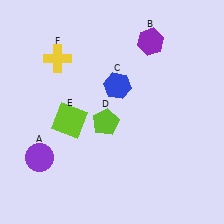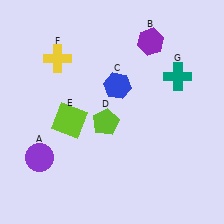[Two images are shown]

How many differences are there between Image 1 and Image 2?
There is 1 difference between the two images.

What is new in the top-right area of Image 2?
A teal cross (G) was added in the top-right area of Image 2.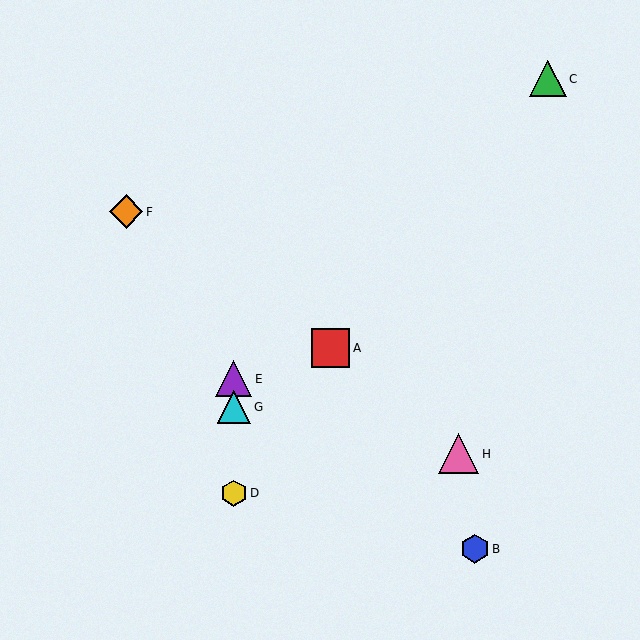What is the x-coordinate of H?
Object H is at x≈459.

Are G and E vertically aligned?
Yes, both are at x≈234.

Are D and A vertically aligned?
No, D is at x≈234 and A is at x≈330.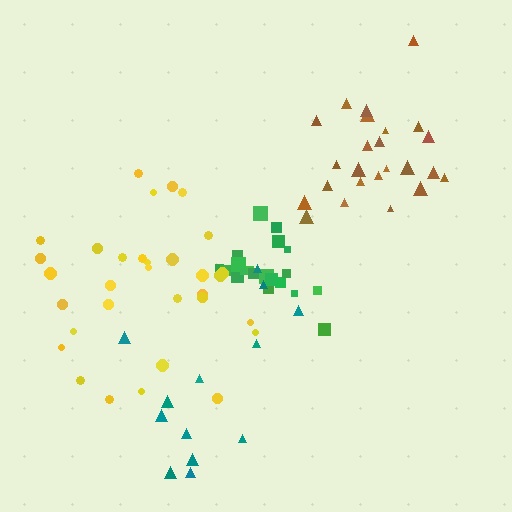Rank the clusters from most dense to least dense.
green, brown, yellow, teal.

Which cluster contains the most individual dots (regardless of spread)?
Yellow (32).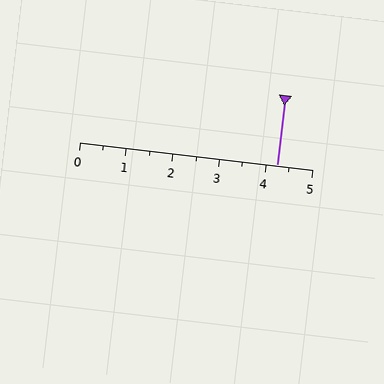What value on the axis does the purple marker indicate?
The marker indicates approximately 4.2.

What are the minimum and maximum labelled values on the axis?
The axis runs from 0 to 5.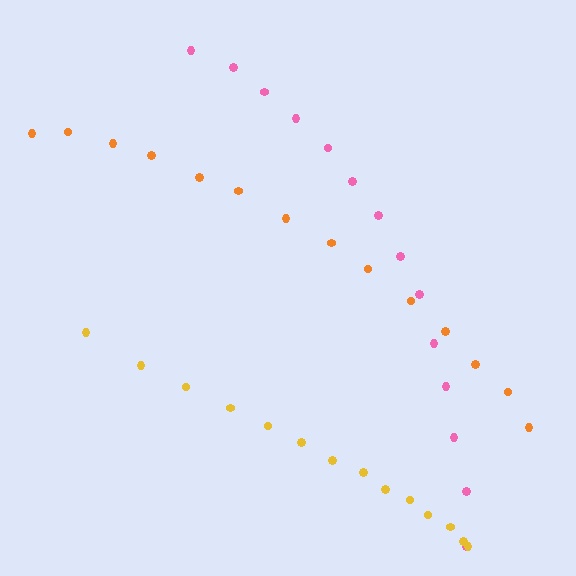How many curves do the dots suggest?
There are 3 distinct paths.